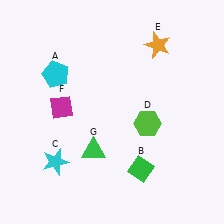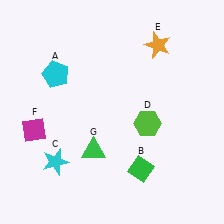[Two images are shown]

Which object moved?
The magenta diamond (F) moved left.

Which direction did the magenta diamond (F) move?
The magenta diamond (F) moved left.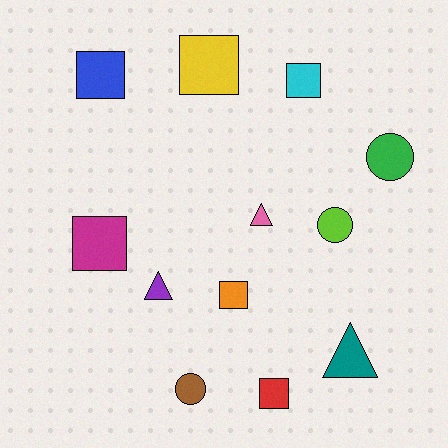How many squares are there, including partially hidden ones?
There are 6 squares.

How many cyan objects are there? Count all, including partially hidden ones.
There is 1 cyan object.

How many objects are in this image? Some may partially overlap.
There are 12 objects.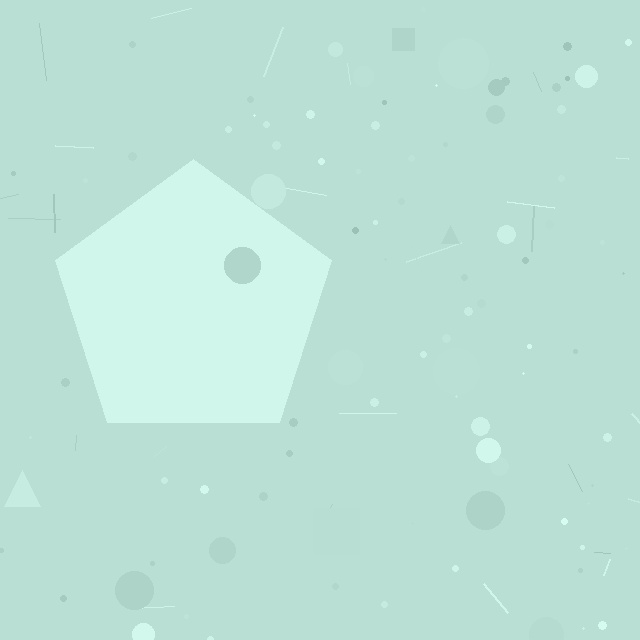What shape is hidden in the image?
A pentagon is hidden in the image.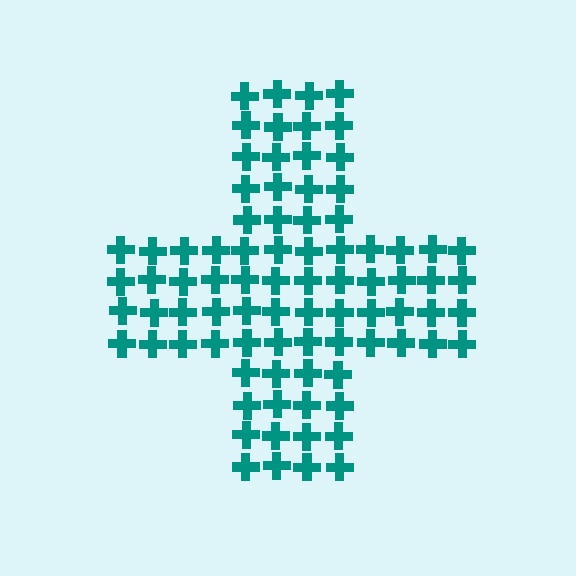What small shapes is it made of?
It is made of small crosses.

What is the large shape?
The large shape is a cross.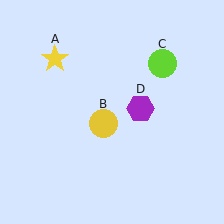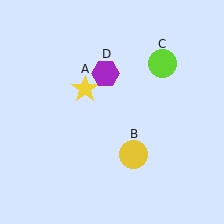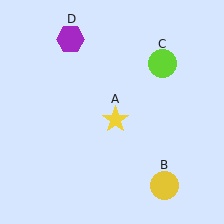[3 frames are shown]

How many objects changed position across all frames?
3 objects changed position: yellow star (object A), yellow circle (object B), purple hexagon (object D).